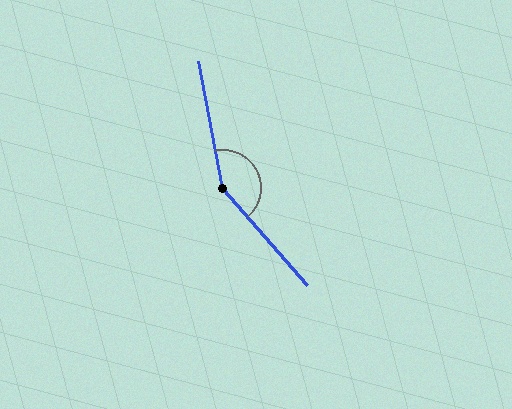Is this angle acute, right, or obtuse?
It is obtuse.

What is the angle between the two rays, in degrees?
Approximately 149 degrees.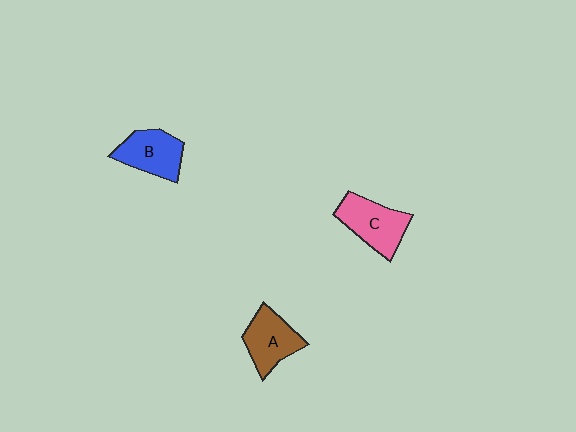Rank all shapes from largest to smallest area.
From largest to smallest: C (pink), B (blue), A (brown).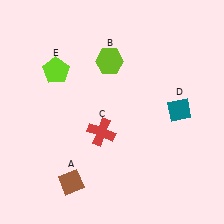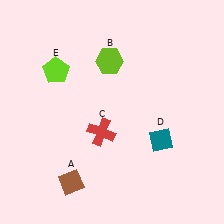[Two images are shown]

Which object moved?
The teal diamond (D) moved down.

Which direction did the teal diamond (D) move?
The teal diamond (D) moved down.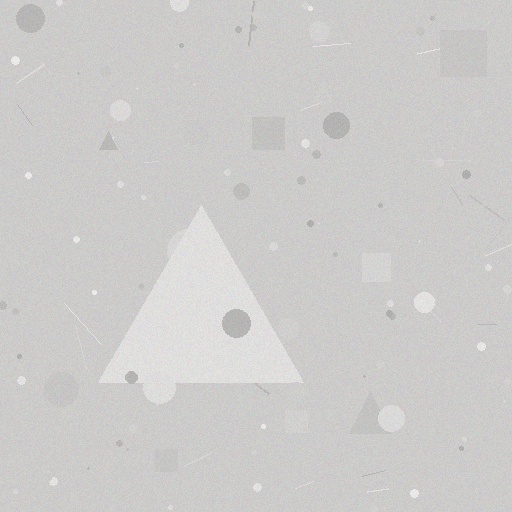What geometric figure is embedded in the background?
A triangle is embedded in the background.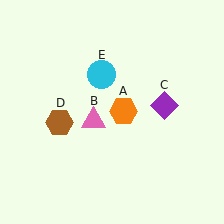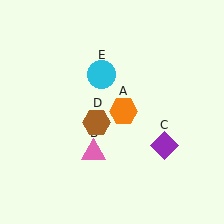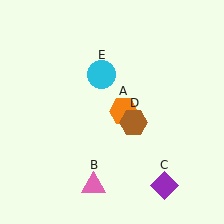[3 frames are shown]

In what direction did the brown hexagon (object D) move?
The brown hexagon (object D) moved right.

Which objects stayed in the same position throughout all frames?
Orange hexagon (object A) and cyan circle (object E) remained stationary.